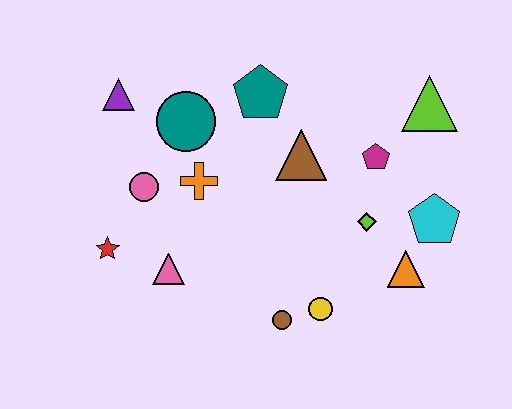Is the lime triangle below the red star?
No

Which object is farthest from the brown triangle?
The red star is farthest from the brown triangle.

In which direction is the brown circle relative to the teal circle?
The brown circle is below the teal circle.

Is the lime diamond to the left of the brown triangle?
No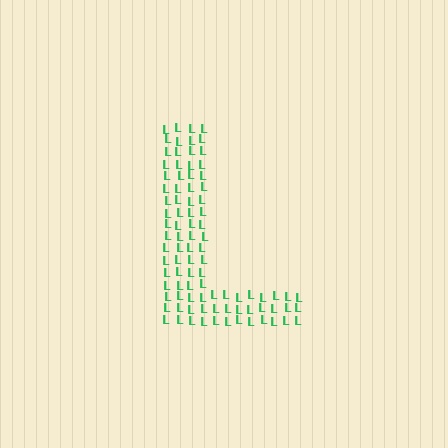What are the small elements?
The small elements are letter L's.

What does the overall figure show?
The overall figure shows the letter L.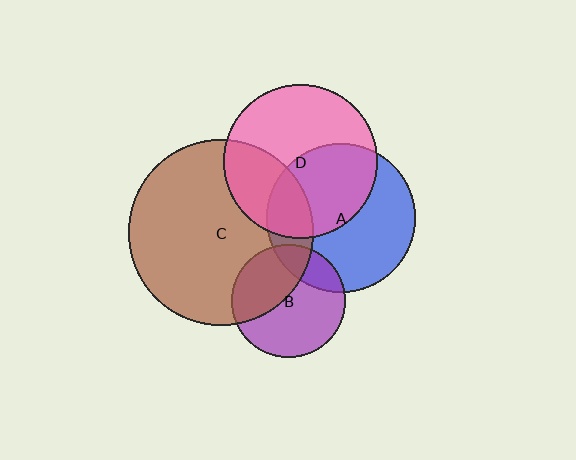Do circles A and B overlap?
Yes.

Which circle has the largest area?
Circle C (brown).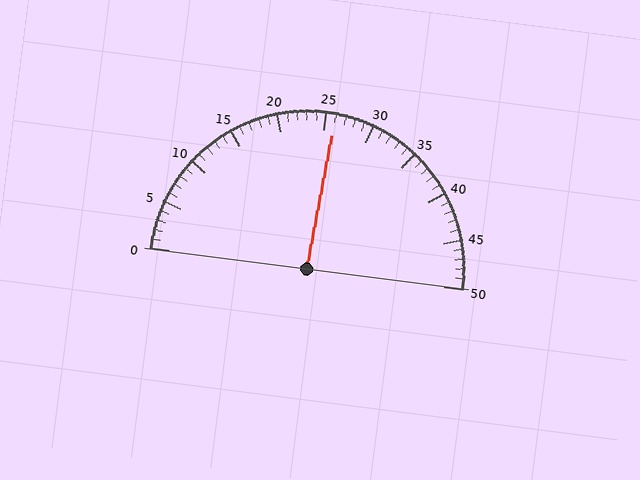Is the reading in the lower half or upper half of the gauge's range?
The reading is in the upper half of the range (0 to 50).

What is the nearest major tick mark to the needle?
The nearest major tick mark is 25.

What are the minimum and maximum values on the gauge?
The gauge ranges from 0 to 50.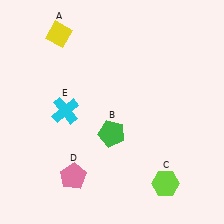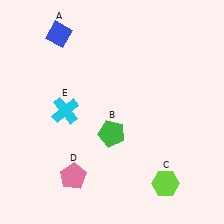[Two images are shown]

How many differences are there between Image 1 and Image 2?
There is 1 difference between the two images.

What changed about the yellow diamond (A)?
In Image 1, A is yellow. In Image 2, it changed to blue.